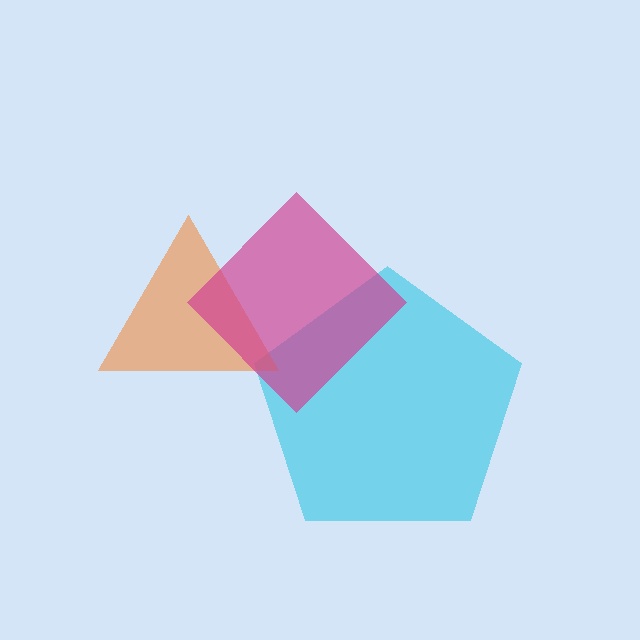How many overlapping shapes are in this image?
There are 3 overlapping shapes in the image.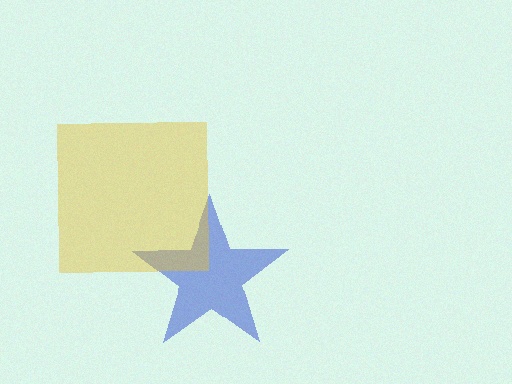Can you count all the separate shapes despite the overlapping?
Yes, there are 2 separate shapes.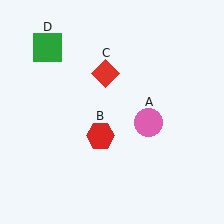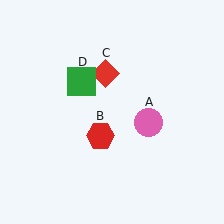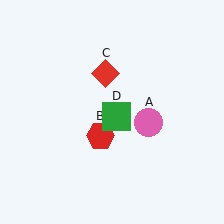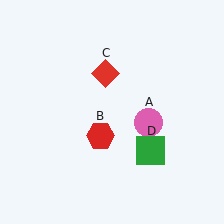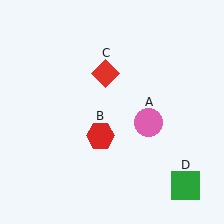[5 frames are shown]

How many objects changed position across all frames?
1 object changed position: green square (object D).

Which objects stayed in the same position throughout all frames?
Pink circle (object A) and red hexagon (object B) and red diamond (object C) remained stationary.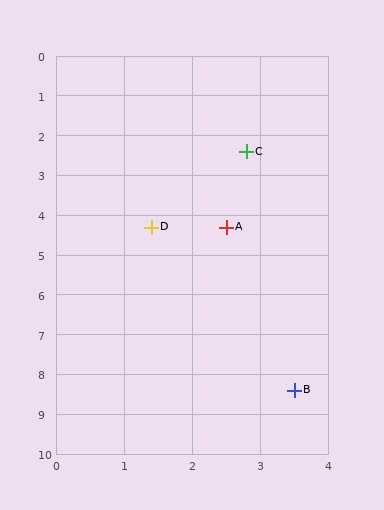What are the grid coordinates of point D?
Point D is at approximately (1.4, 4.3).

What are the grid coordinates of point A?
Point A is at approximately (2.5, 4.3).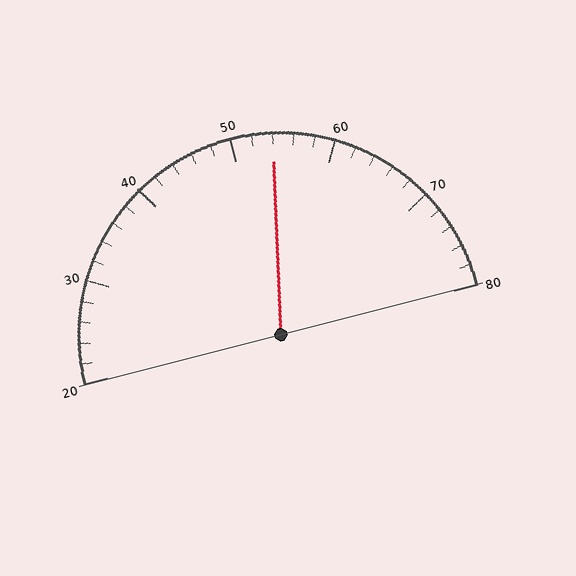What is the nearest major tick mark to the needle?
The nearest major tick mark is 50.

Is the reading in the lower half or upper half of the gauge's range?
The reading is in the upper half of the range (20 to 80).